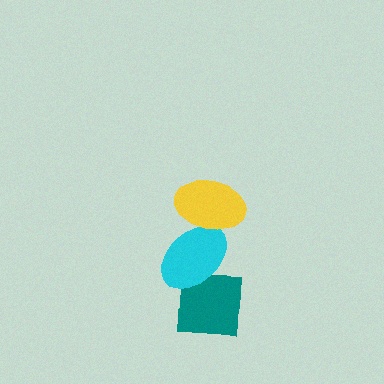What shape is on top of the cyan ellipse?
The yellow ellipse is on top of the cyan ellipse.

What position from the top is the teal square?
The teal square is 3rd from the top.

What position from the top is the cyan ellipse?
The cyan ellipse is 2nd from the top.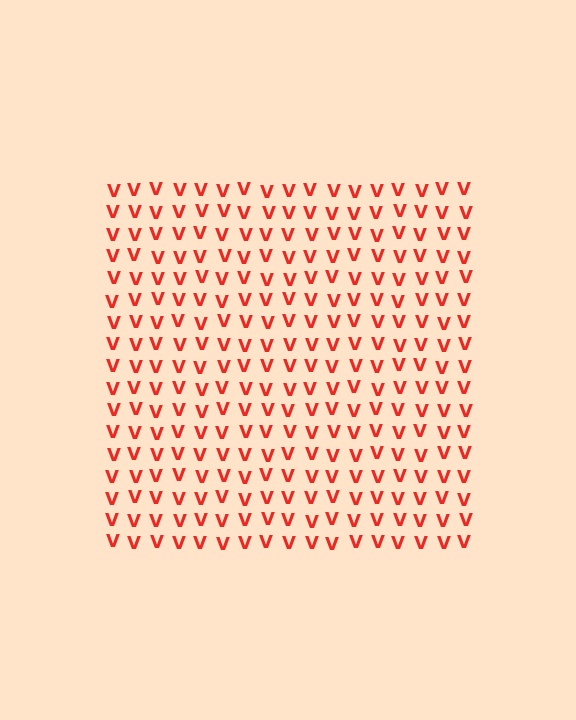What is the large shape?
The large shape is a square.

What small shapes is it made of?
It is made of small letter V's.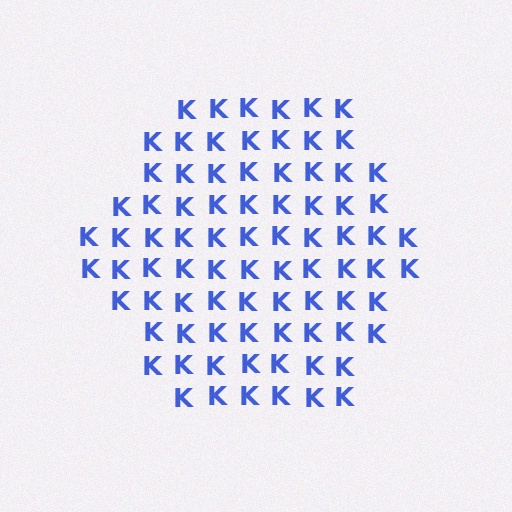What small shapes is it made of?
It is made of small letter K's.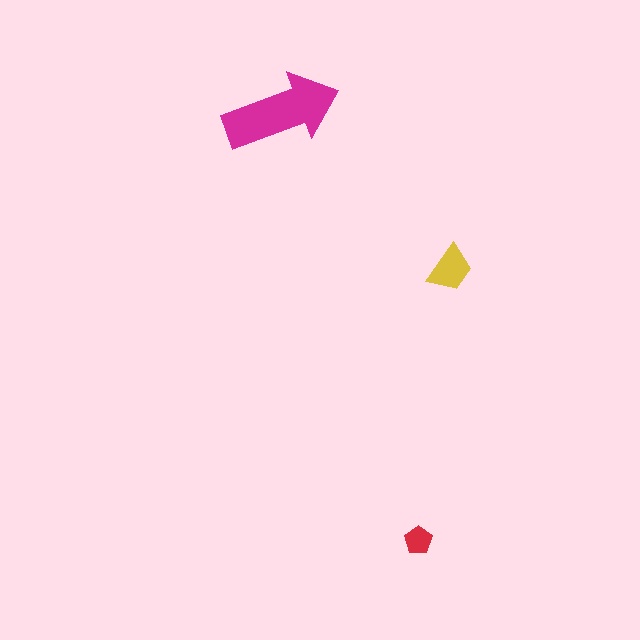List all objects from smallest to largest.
The red pentagon, the yellow trapezoid, the magenta arrow.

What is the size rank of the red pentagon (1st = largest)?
3rd.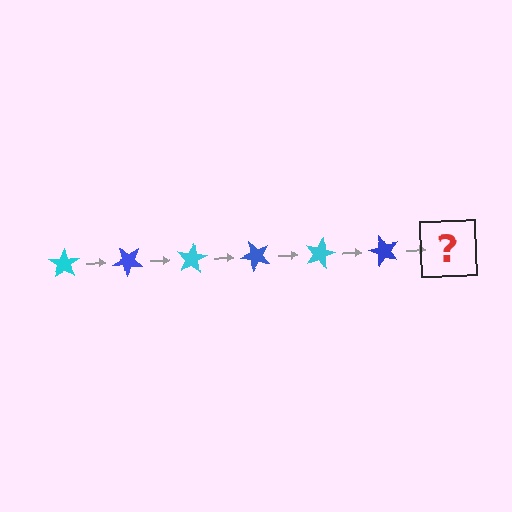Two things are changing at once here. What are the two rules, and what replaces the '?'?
The two rules are that it rotates 40 degrees each step and the color cycles through cyan and blue. The '?' should be a cyan star, rotated 240 degrees from the start.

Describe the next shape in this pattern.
It should be a cyan star, rotated 240 degrees from the start.